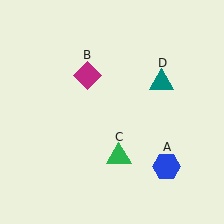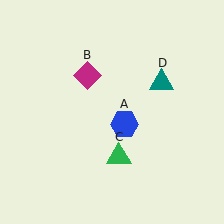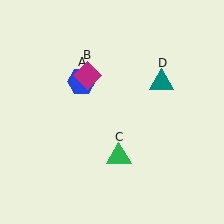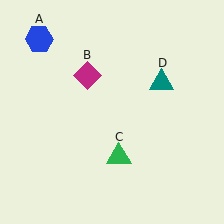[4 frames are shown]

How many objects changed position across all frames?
1 object changed position: blue hexagon (object A).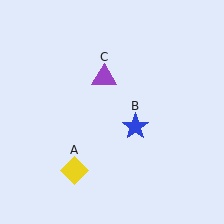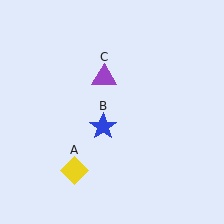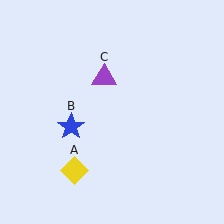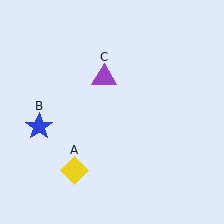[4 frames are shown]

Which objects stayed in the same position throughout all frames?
Yellow diamond (object A) and purple triangle (object C) remained stationary.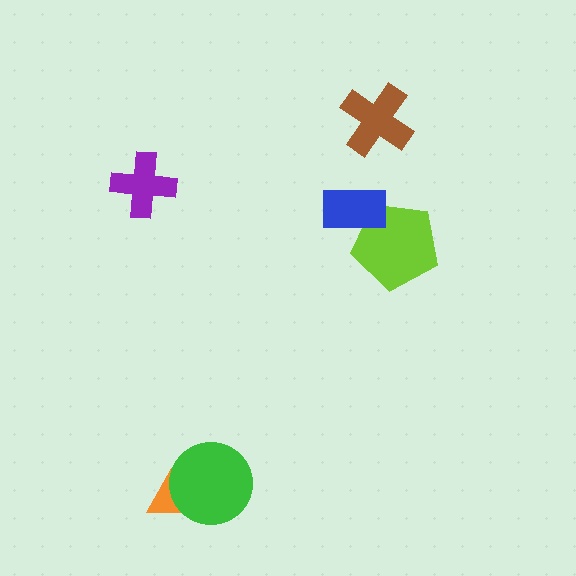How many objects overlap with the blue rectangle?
1 object overlaps with the blue rectangle.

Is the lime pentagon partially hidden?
Yes, it is partially covered by another shape.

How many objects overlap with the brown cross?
0 objects overlap with the brown cross.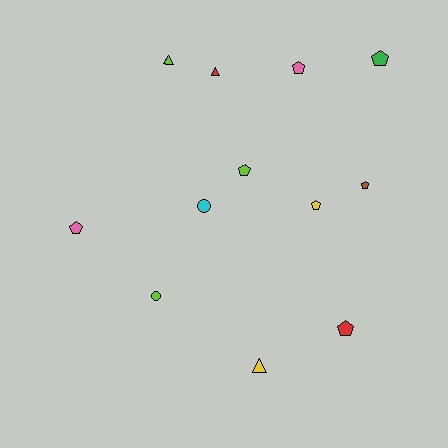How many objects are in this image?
There are 12 objects.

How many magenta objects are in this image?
There are no magenta objects.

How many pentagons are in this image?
There are 7 pentagons.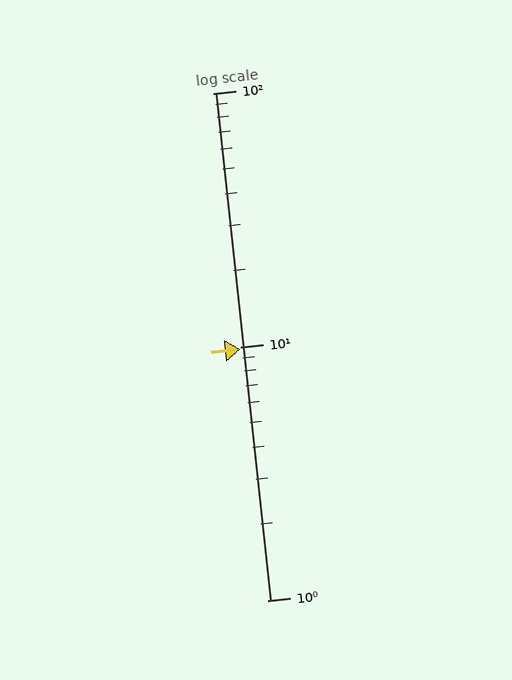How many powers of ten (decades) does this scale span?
The scale spans 2 decades, from 1 to 100.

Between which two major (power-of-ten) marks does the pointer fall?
The pointer is between 1 and 10.